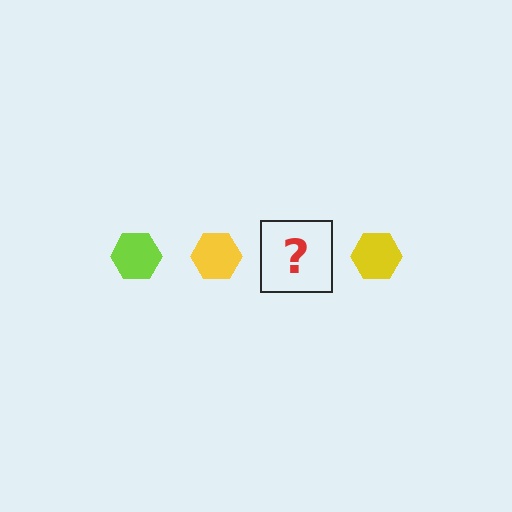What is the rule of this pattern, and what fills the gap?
The rule is that the pattern cycles through lime, yellow hexagons. The gap should be filled with a lime hexagon.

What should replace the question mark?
The question mark should be replaced with a lime hexagon.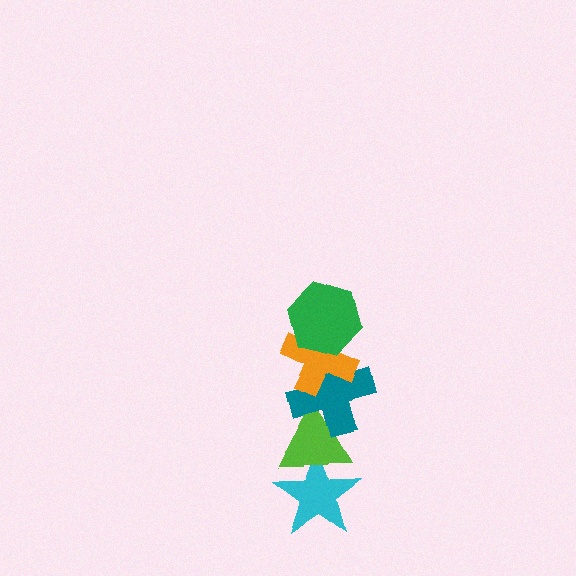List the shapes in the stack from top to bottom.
From top to bottom: the green hexagon, the orange cross, the teal cross, the lime triangle, the cyan star.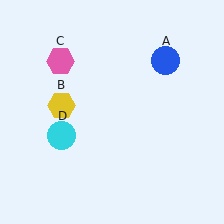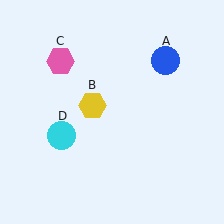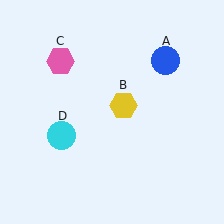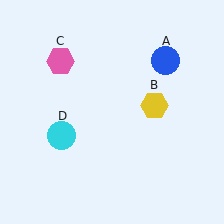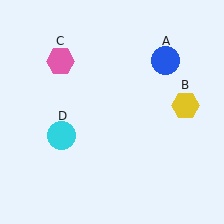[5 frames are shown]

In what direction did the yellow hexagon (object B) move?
The yellow hexagon (object B) moved right.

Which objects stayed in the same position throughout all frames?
Blue circle (object A) and pink hexagon (object C) and cyan circle (object D) remained stationary.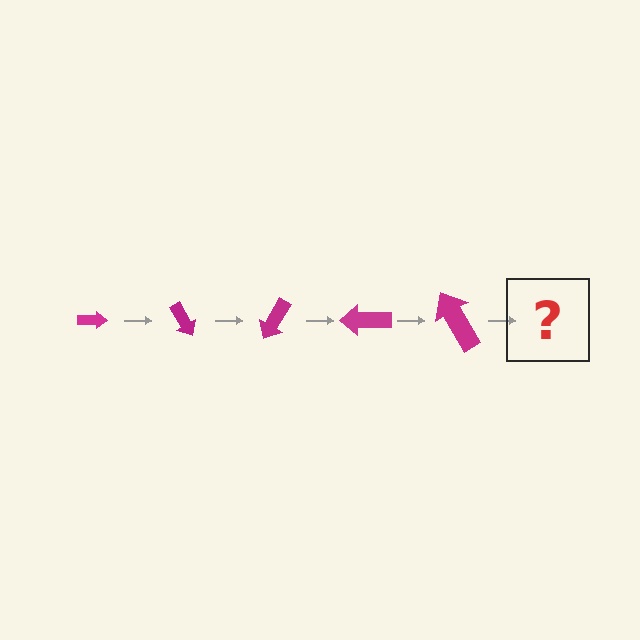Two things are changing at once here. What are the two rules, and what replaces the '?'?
The two rules are that the arrow grows larger each step and it rotates 60 degrees each step. The '?' should be an arrow, larger than the previous one and rotated 300 degrees from the start.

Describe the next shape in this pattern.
It should be an arrow, larger than the previous one and rotated 300 degrees from the start.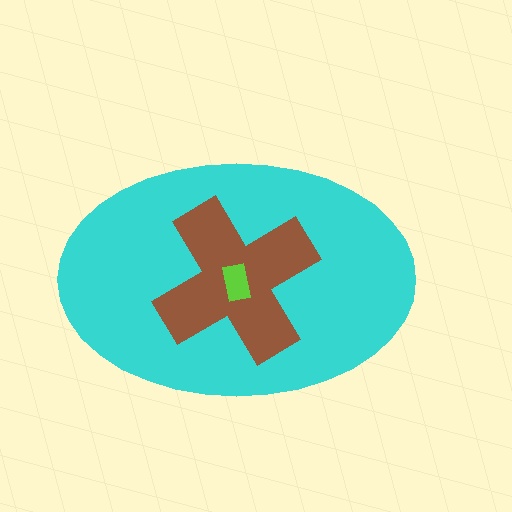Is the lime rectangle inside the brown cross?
Yes.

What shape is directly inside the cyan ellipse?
The brown cross.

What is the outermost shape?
The cyan ellipse.